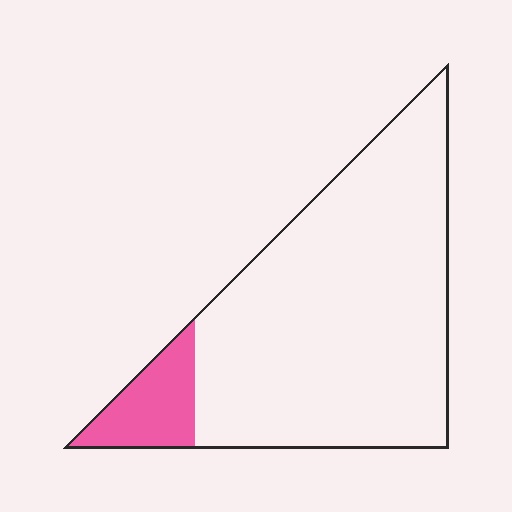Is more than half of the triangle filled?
No.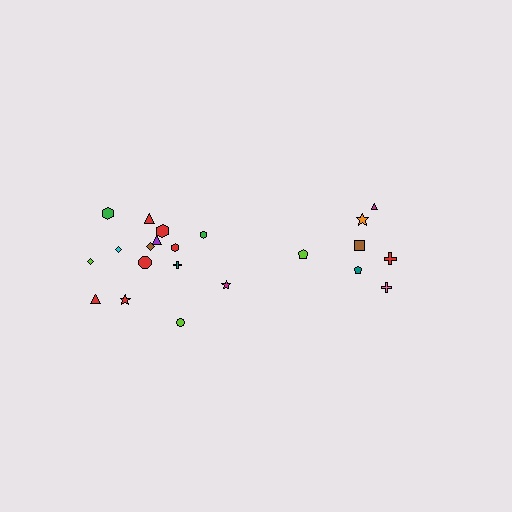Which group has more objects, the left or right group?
The left group.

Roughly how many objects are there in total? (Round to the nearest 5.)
Roughly 20 objects in total.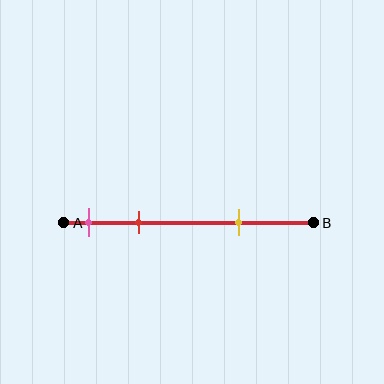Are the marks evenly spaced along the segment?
No, the marks are not evenly spaced.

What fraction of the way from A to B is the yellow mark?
The yellow mark is approximately 70% (0.7) of the way from A to B.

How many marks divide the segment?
There are 3 marks dividing the segment.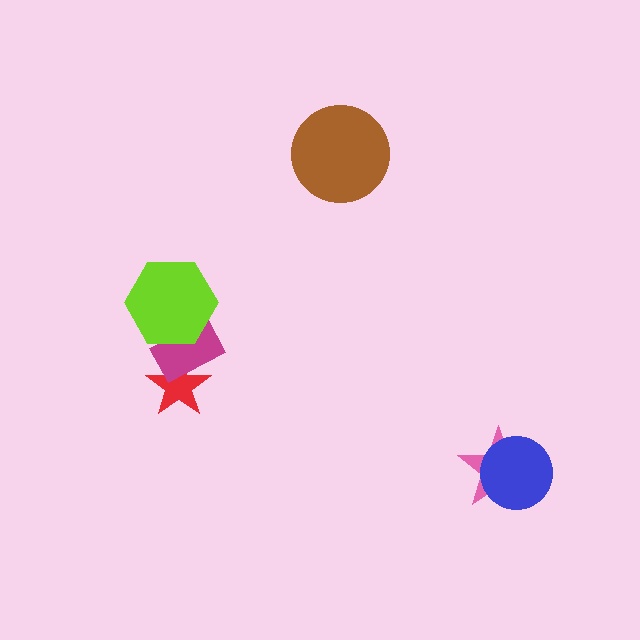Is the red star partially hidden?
Yes, it is partially covered by another shape.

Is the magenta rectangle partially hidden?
Yes, it is partially covered by another shape.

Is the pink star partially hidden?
Yes, it is partially covered by another shape.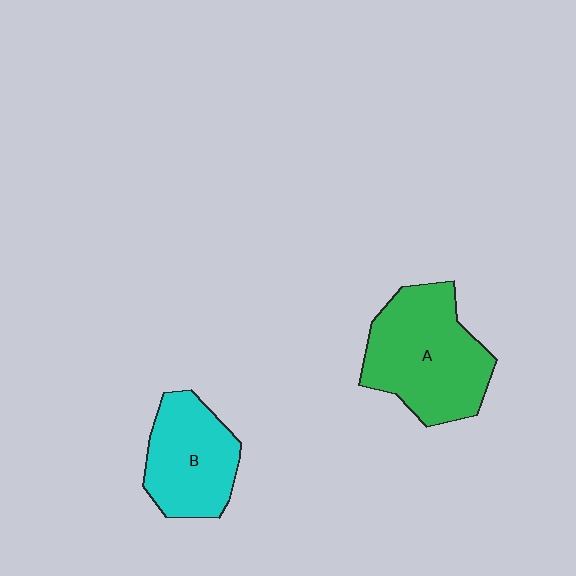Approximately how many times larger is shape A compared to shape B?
Approximately 1.4 times.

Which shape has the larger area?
Shape A (green).